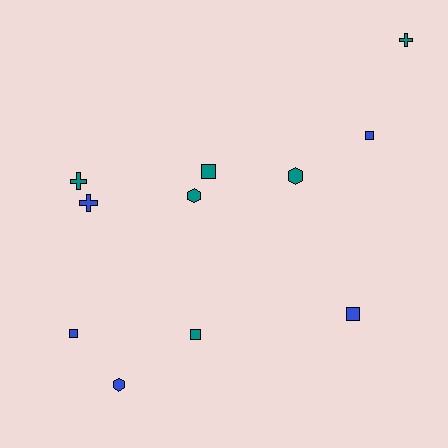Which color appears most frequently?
Teal, with 6 objects.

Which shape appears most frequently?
Square, with 5 objects.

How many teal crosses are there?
There are 2 teal crosses.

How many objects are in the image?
There are 11 objects.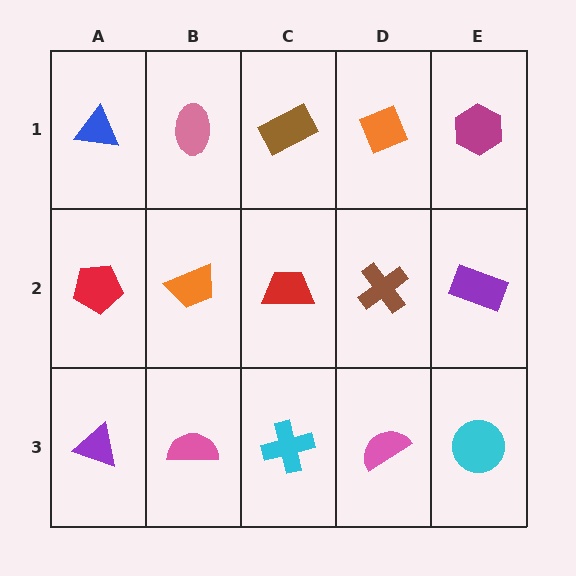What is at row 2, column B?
An orange trapezoid.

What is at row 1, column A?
A blue triangle.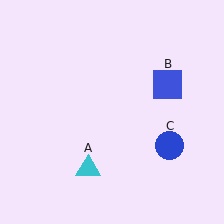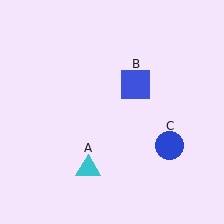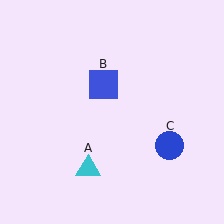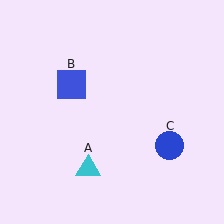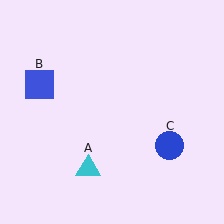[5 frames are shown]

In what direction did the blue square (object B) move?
The blue square (object B) moved left.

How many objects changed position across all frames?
1 object changed position: blue square (object B).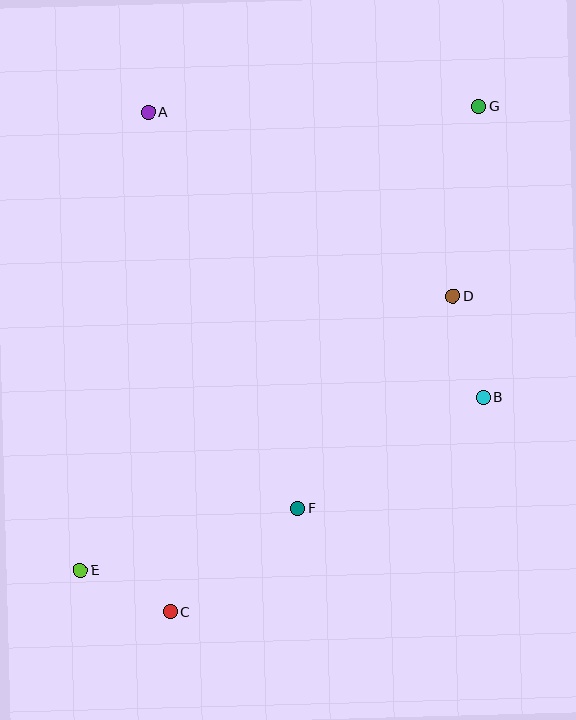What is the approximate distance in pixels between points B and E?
The distance between B and E is approximately 439 pixels.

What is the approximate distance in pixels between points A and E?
The distance between A and E is approximately 463 pixels.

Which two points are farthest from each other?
Points E and G are farthest from each other.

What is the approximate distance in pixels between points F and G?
The distance between F and G is approximately 441 pixels.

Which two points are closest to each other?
Points C and E are closest to each other.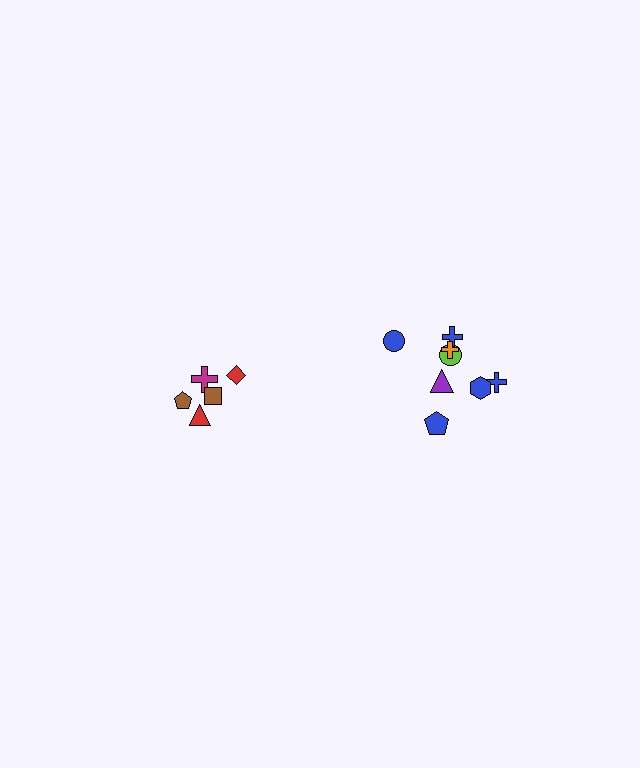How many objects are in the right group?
There are 8 objects.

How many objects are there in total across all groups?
There are 13 objects.